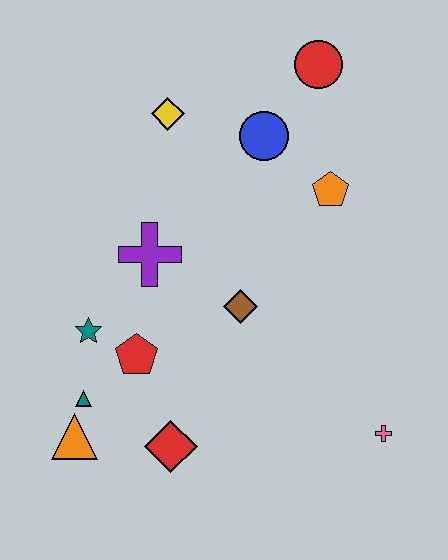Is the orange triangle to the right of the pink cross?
No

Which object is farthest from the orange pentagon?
The orange triangle is farthest from the orange pentagon.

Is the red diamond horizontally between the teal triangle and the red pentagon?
No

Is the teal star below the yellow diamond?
Yes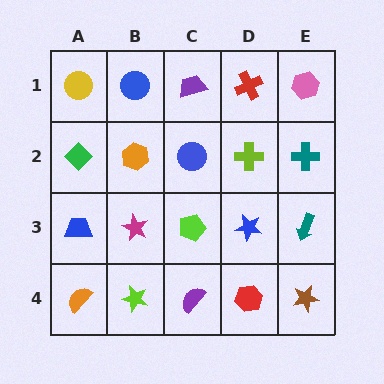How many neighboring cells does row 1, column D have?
3.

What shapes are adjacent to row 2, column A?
A yellow circle (row 1, column A), a blue trapezoid (row 3, column A), an orange hexagon (row 2, column B).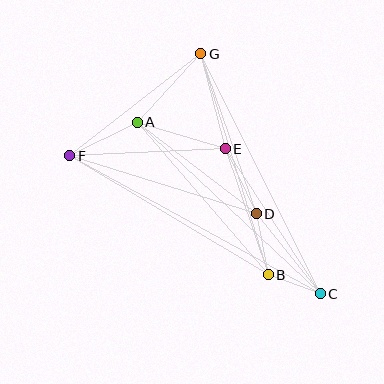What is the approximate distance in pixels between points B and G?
The distance between B and G is approximately 231 pixels.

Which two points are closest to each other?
Points B and C are closest to each other.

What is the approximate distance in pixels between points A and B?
The distance between A and B is approximately 201 pixels.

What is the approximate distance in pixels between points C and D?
The distance between C and D is approximately 102 pixels.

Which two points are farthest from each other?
Points C and F are farthest from each other.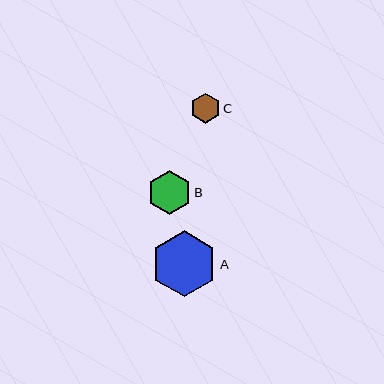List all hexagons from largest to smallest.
From largest to smallest: A, B, C.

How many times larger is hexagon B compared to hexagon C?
Hexagon B is approximately 1.4 times the size of hexagon C.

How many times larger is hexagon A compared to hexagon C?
Hexagon A is approximately 2.2 times the size of hexagon C.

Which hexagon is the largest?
Hexagon A is the largest with a size of approximately 66 pixels.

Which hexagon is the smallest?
Hexagon C is the smallest with a size of approximately 30 pixels.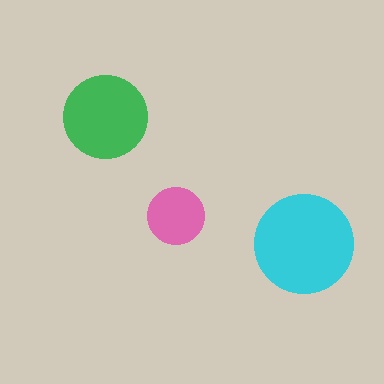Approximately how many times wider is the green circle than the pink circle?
About 1.5 times wider.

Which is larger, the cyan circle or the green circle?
The cyan one.